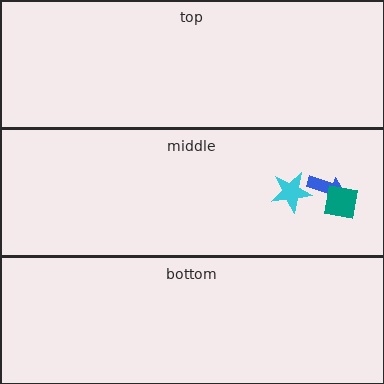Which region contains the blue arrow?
The middle region.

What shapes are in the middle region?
The blue arrow, the cyan star, the teal square.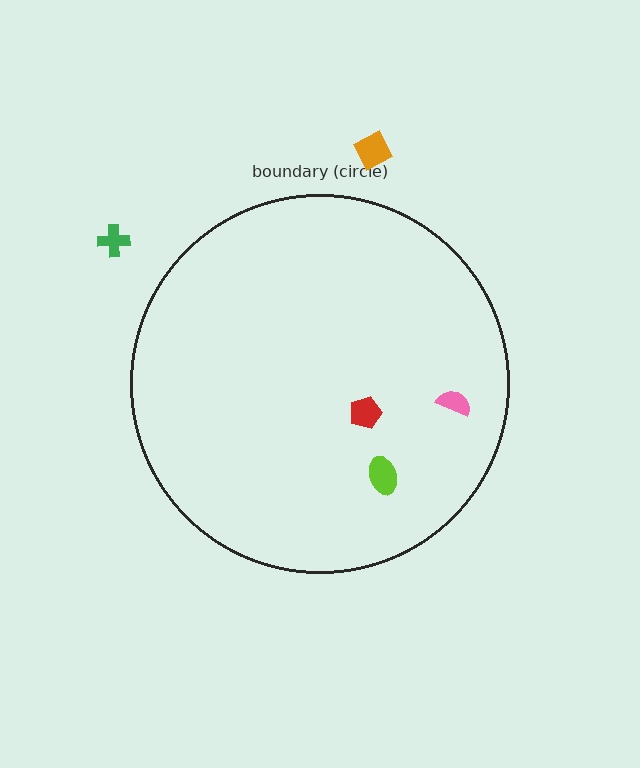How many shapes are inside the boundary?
3 inside, 2 outside.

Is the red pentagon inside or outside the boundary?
Inside.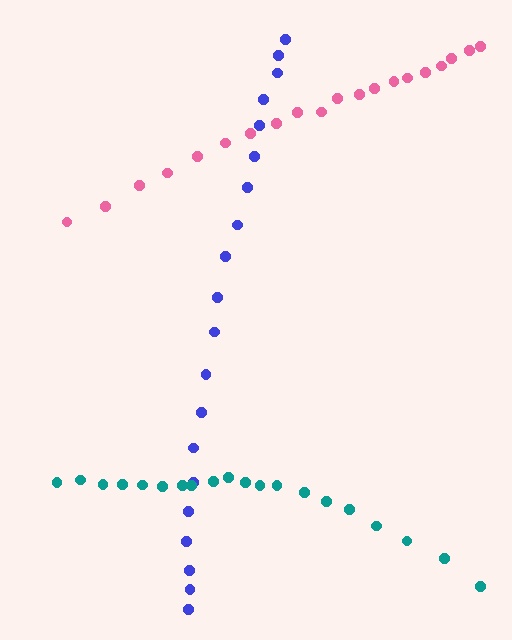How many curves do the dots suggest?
There are 3 distinct paths.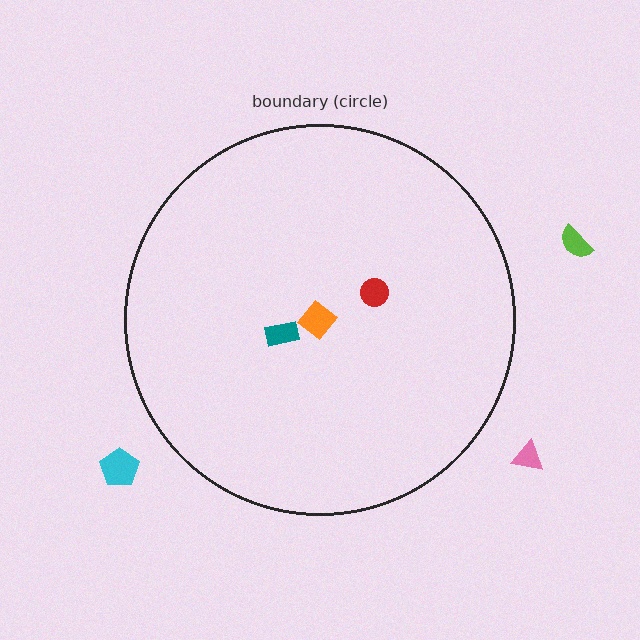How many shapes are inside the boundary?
3 inside, 3 outside.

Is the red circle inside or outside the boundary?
Inside.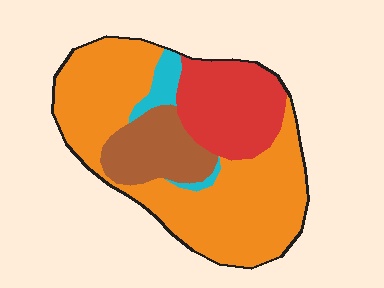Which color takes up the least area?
Cyan, at roughly 5%.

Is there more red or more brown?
Red.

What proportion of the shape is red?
Red covers roughly 20% of the shape.